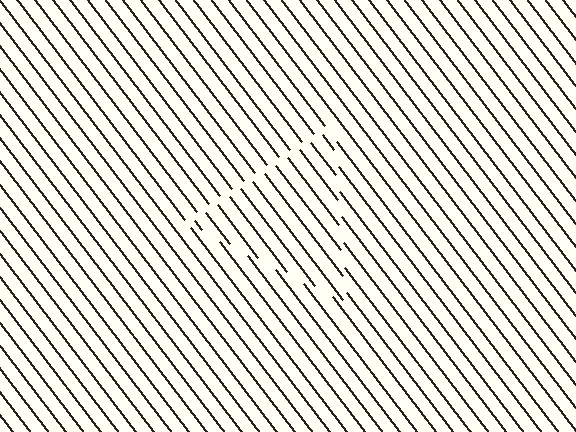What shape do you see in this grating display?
An illusory triangle. The interior of the shape contains the same grating, shifted by half a period — the contour is defined by the phase discontinuity where line-ends from the inner and outer gratings abut.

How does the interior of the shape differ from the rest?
The interior of the shape contains the same grating, shifted by half a period — the contour is defined by the phase discontinuity where line-ends from the inner and outer gratings abut.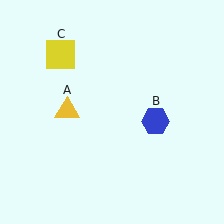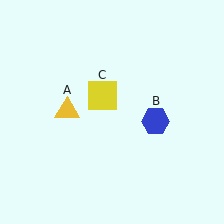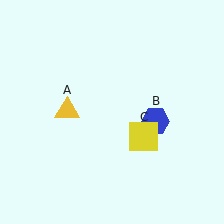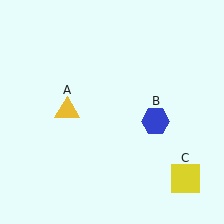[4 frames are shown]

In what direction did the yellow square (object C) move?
The yellow square (object C) moved down and to the right.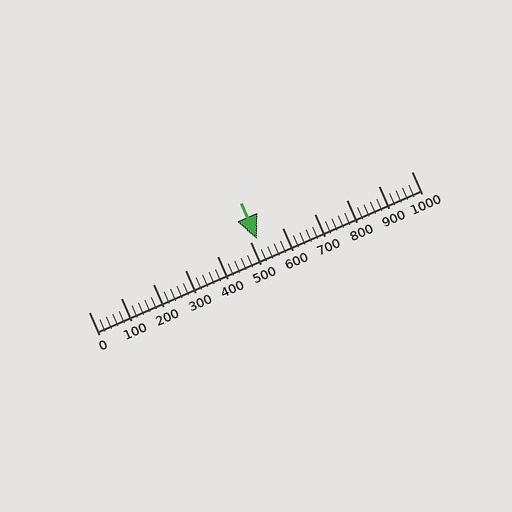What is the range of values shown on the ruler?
The ruler shows values from 0 to 1000.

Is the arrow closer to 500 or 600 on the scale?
The arrow is closer to 500.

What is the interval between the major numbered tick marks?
The major tick marks are spaced 100 units apart.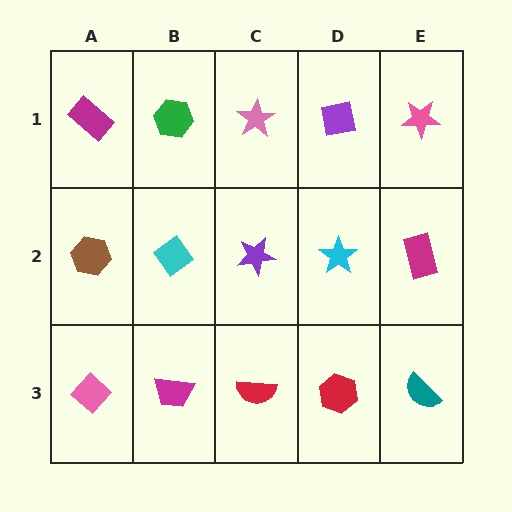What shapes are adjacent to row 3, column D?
A cyan star (row 2, column D), a red semicircle (row 3, column C), a teal semicircle (row 3, column E).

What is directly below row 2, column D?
A red hexagon.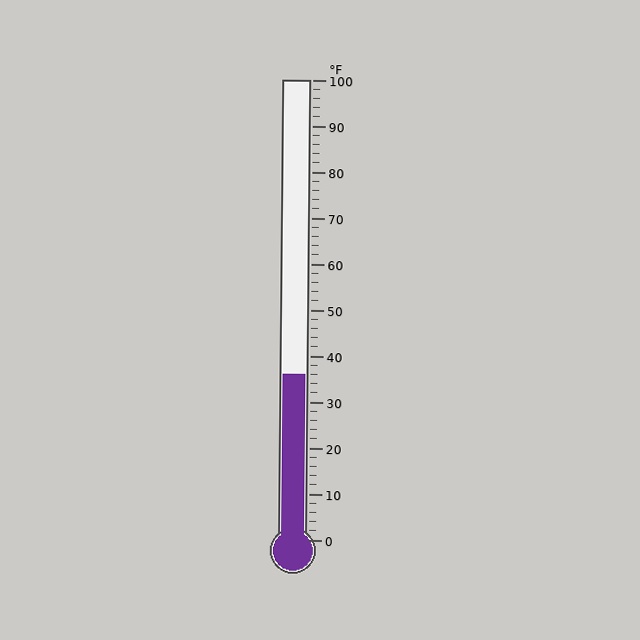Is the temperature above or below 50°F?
The temperature is below 50°F.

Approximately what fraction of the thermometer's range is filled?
The thermometer is filled to approximately 35% of its range.